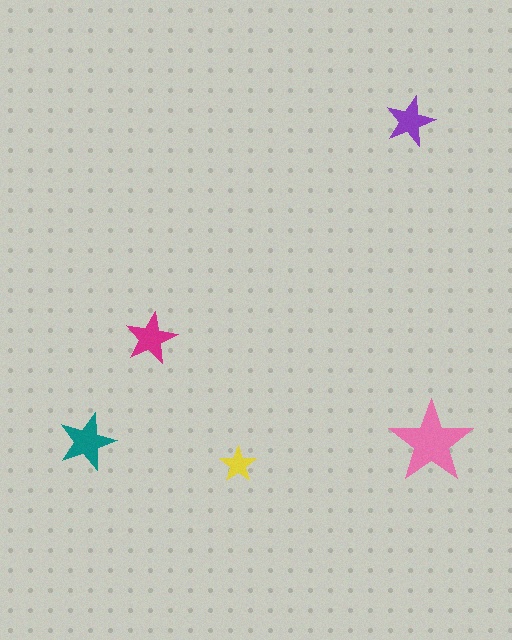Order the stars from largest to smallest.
the pink one, the teal one, the magenta one, the purple one, the yellow one.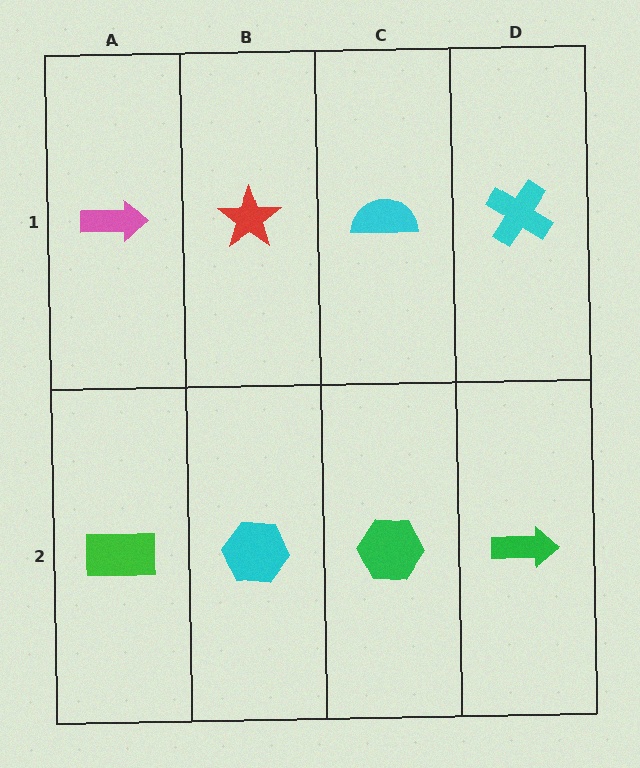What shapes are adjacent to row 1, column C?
A green hexagon (row 2, column C), a red star (row 1, column B), a cyan cross (row 1, column D).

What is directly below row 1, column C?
A green hexagon.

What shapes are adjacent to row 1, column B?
A cyan hexagon (row 2, column B), a pink arrow (row 1, column A), a cyan semicircle (row 1, column C).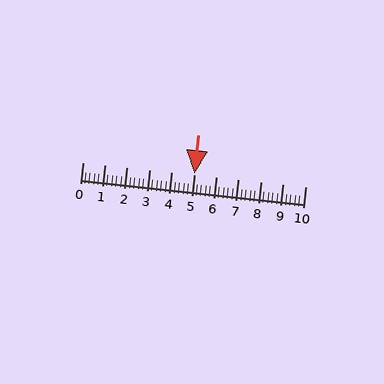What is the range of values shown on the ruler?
The ruler shows values from 0 to 10.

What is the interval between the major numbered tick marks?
The major tick marks are spaced 1 units apart.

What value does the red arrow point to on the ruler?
The red arrow points to approximately 5.0.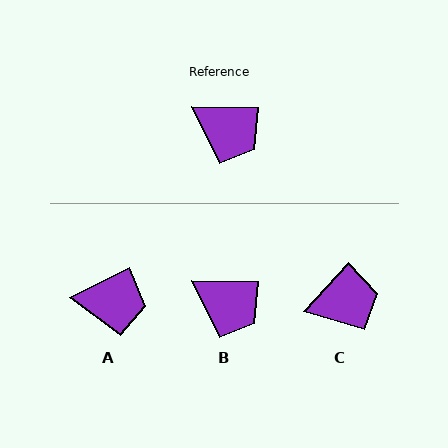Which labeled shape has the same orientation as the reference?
B.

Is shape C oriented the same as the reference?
No, it is off by about 48 degrees.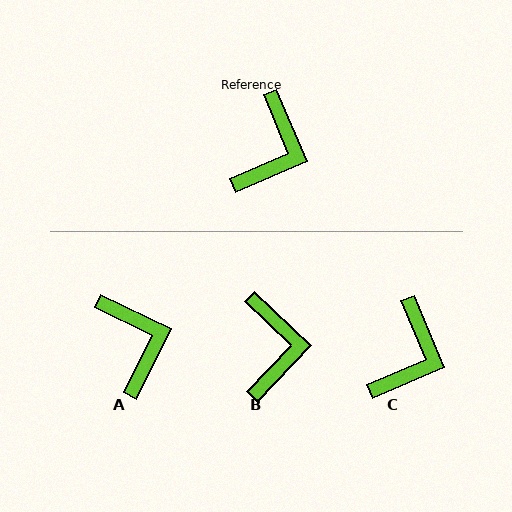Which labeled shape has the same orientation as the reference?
C.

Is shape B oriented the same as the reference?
No, it is off by about 24 degrees.